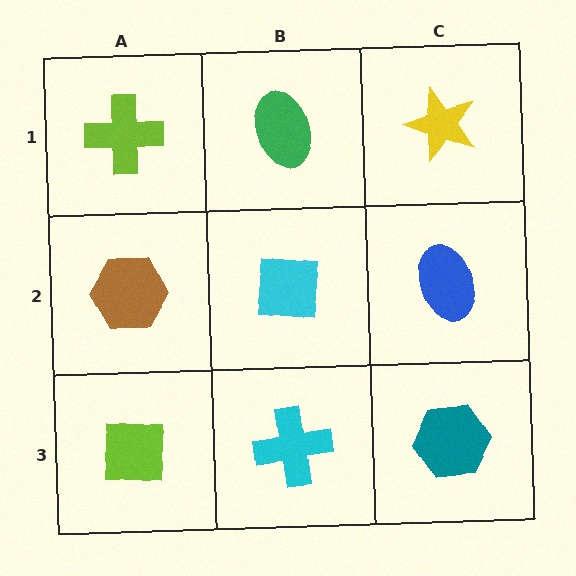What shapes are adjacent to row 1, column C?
A blue ellipse (row 2, column C), a green ellipse (row 1, column B).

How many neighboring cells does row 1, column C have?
2.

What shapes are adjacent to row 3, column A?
A brown hexagon (row 2, column A), a cyan cross (row 3, column B).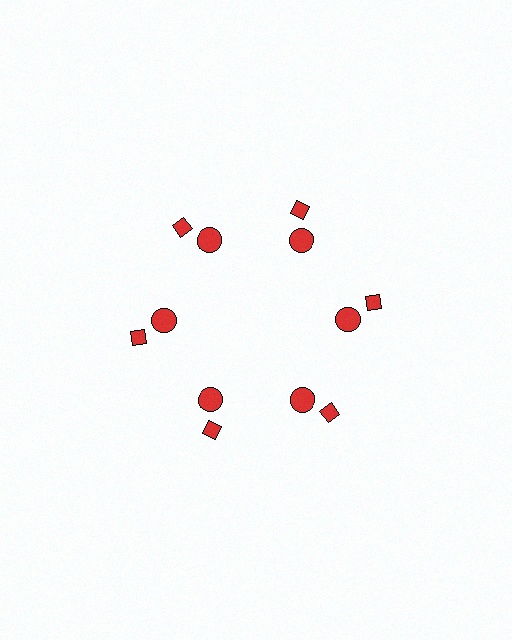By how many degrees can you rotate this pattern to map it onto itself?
The pattern maps onto itself every 60 degrees of rotation.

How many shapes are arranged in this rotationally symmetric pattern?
There are 12 shapes, arranged in 6 groups of 2.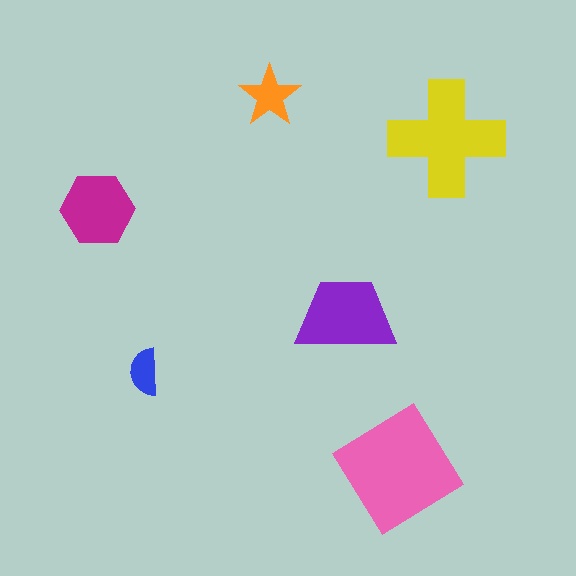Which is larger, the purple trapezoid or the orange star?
The purple trapezoid.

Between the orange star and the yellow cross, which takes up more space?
The yellow cross.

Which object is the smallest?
The blue semicircle.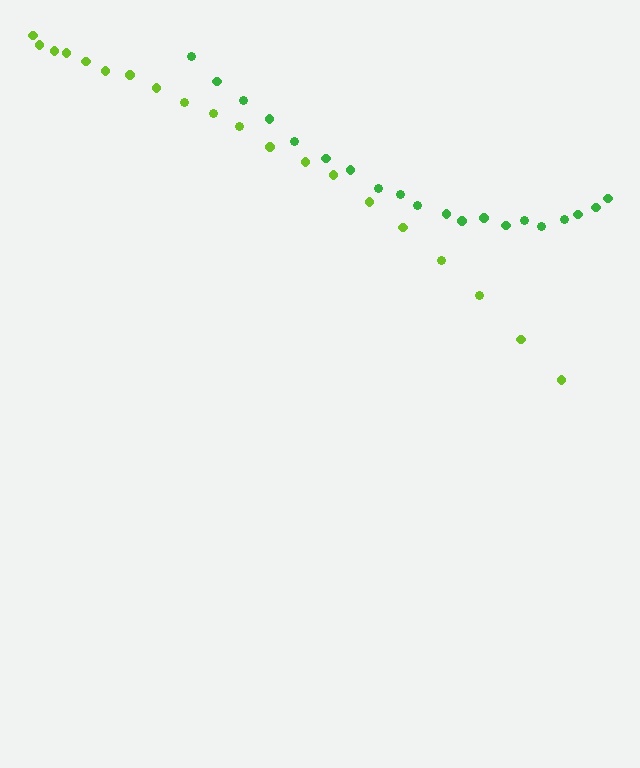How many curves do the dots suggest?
There are 2 distinct paths.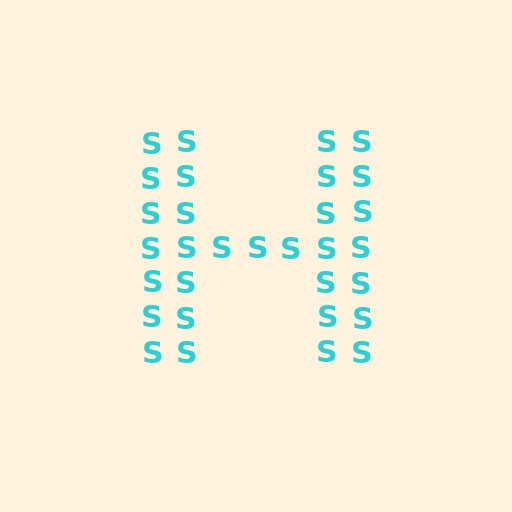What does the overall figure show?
The overall figure shows the letter H.